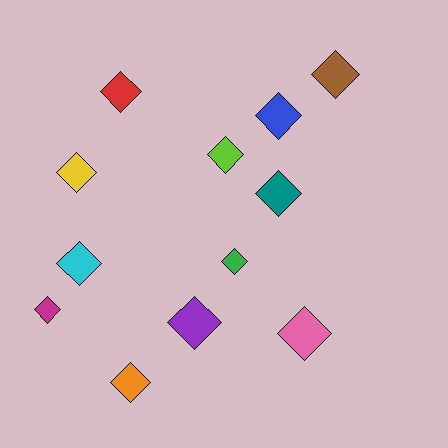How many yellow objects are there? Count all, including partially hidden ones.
There is 1 yellow object.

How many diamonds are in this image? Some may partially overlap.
There are 12 diamonds.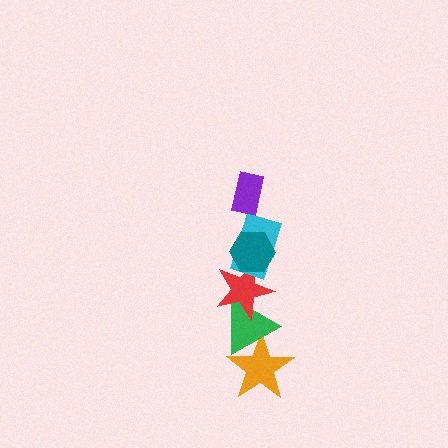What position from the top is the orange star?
The orange star is 6th from the top.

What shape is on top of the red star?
The cyan rectangle is on top of the red star.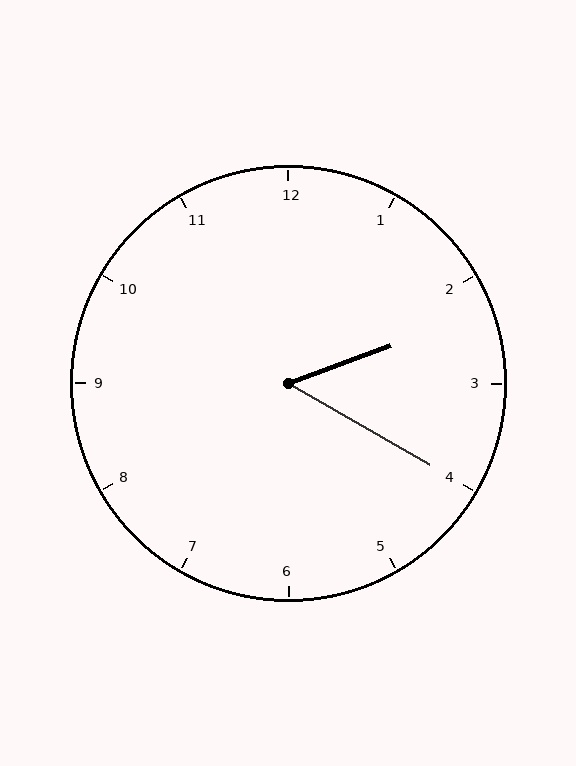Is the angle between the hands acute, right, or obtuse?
It is acute.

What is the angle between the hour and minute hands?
Approximately 50 degrees.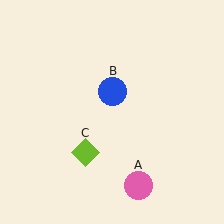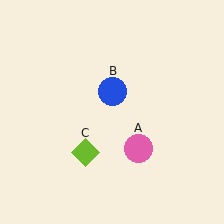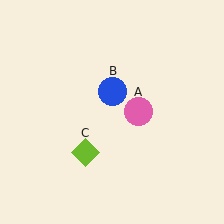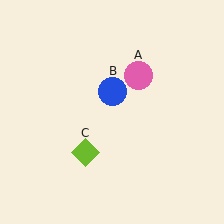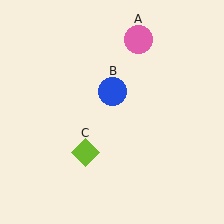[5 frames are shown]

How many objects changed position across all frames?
1 object changed position: pink circle (object A).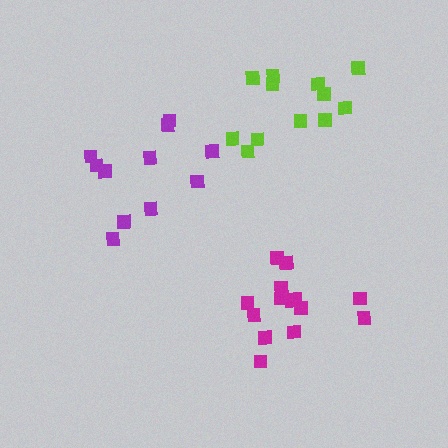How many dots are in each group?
Group 1: 11 dots, Group 2: 15 dots, Group 3: 12 dots (38 total).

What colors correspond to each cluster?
The clusters are colored: purple, magenta, lime.